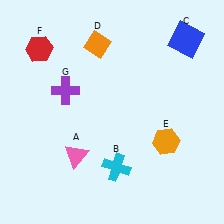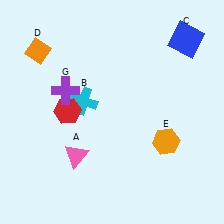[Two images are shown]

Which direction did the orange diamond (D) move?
The orange diamond (D) moved left.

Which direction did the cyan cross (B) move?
The cyan cross (B) moved up.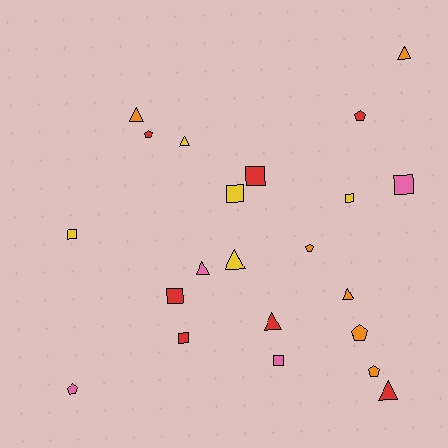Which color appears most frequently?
Red, with 7 objects.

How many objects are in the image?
There are 22 objects.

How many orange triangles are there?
There are 3 orange triangles.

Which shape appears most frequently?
Triangle, with 8 objects.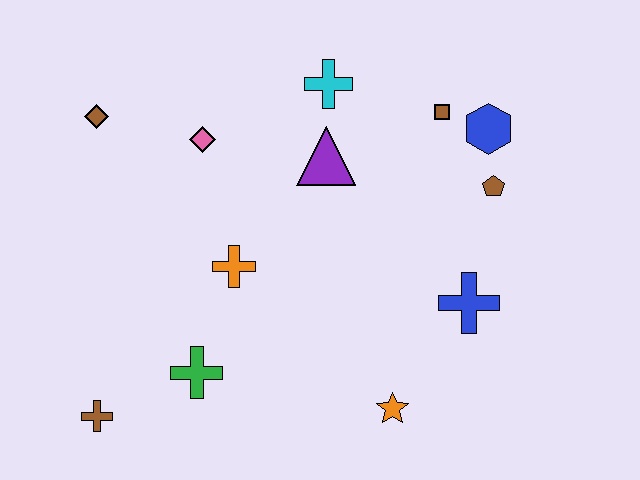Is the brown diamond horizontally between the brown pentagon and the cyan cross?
No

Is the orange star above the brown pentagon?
No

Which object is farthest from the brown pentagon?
The brown cross is farthest from the brown pentagon.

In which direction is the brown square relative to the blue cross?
The brown square is above the blue cross.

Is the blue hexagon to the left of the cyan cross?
No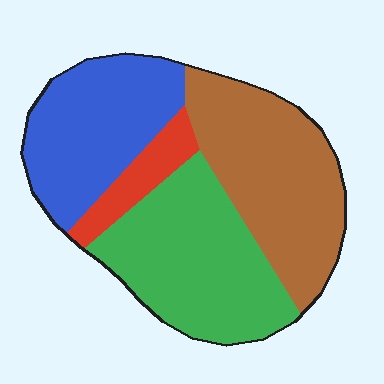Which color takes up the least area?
Red, at roughly 10%.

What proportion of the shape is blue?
Blue covers about 25% of the shape.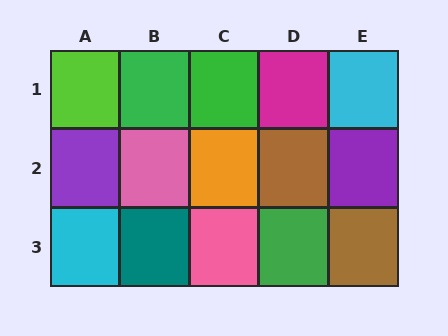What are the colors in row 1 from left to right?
Lime, green, green, magenta, cyan.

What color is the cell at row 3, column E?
Brown.